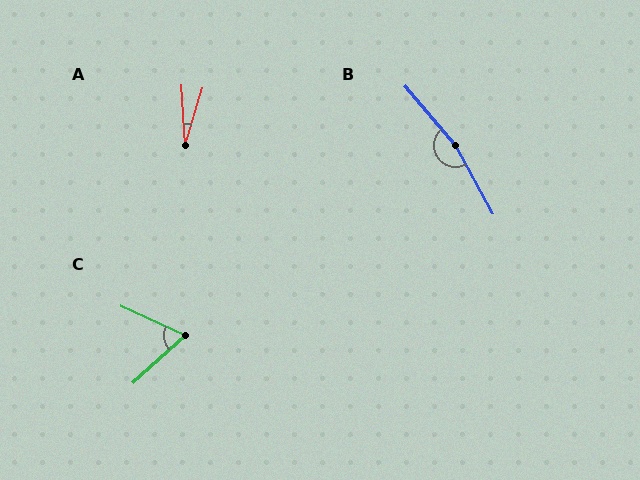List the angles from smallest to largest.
A (20°), C (67°), B (168°).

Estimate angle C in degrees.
Approximately 67 degrees.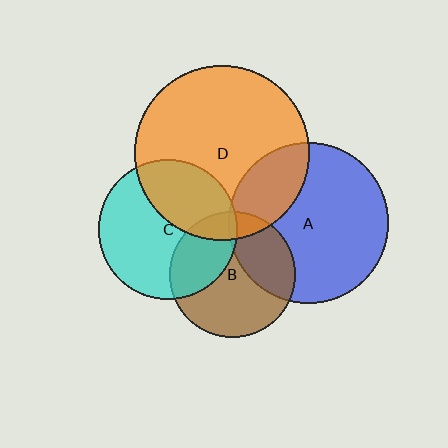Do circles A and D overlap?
Yes.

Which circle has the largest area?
Circle D (orange).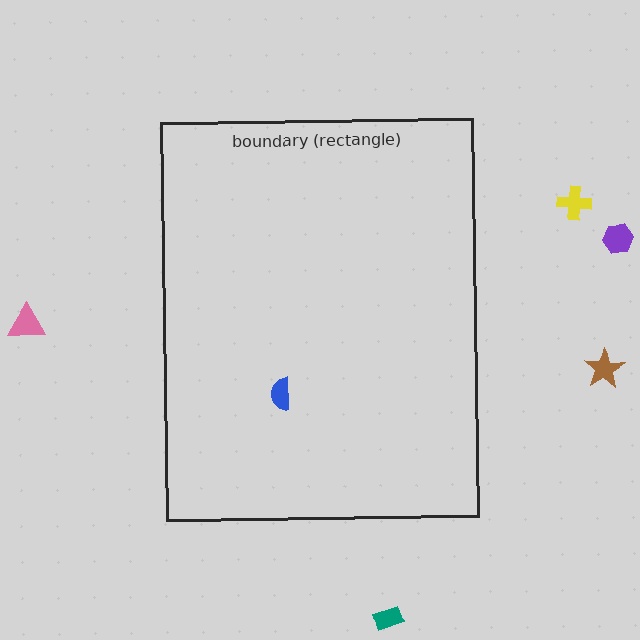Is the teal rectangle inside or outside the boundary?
Outside.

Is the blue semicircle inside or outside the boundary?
Inside.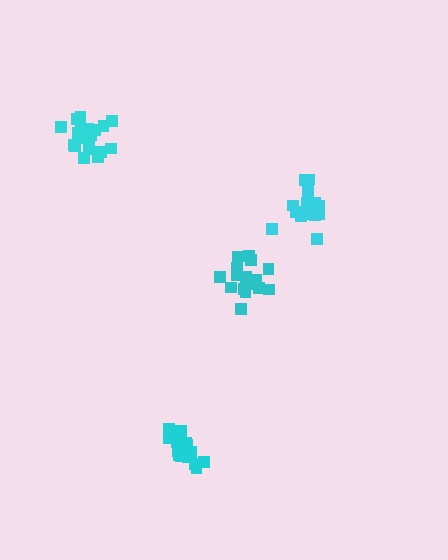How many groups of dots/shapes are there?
There are 4 groups.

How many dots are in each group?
Group 1: 20 dots, Group 2: 17 dots, Group 3: 20 dots, Group 4: 17 dots (74 total).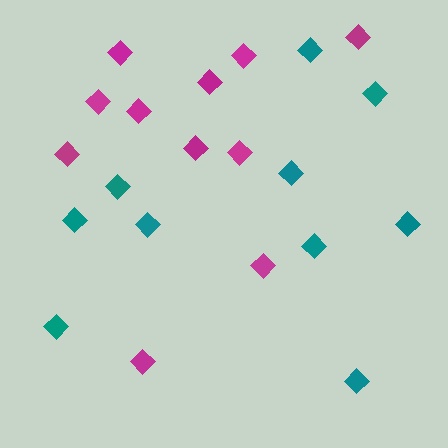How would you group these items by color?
There are 2 groups: one group of magenta diamonds (11) and one group of teal diamonds (10).